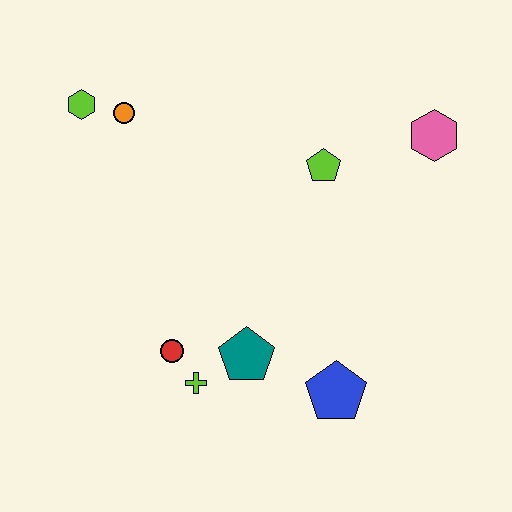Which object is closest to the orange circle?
The lime hexagon is closest to the orange circle.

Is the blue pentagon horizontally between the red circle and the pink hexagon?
Yes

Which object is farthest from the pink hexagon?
The lime hexagon is farthest from the pink hexagon.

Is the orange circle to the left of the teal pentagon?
Yes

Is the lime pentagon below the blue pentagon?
No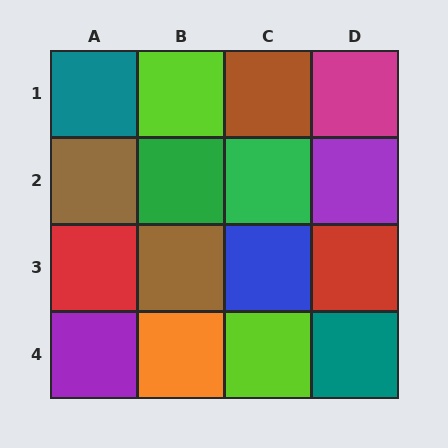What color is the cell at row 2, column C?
Green.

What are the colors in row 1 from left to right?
Teal, lime, brown, magenta.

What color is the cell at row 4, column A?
Purple.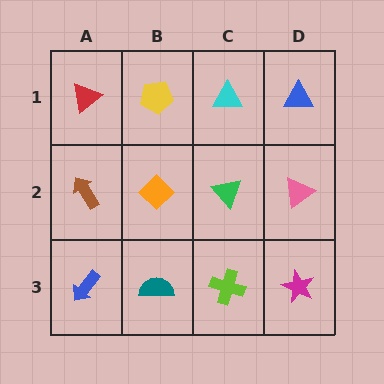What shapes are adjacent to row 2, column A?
A red triangle (row 1, column A), a blue arrow (row 3, column A), an orange diamond (row 2, column B).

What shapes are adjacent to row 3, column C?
A green triangle (row 2, column C), a teal semicircle (row 3, column B), a magenta star (row 3, column D).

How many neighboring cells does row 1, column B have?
3.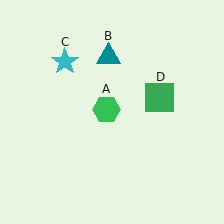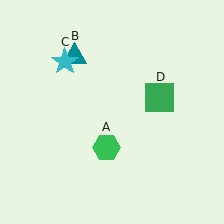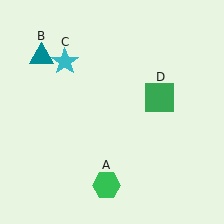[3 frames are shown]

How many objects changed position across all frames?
2 objects changed position: green hexagon (object A), teal triangle (object B).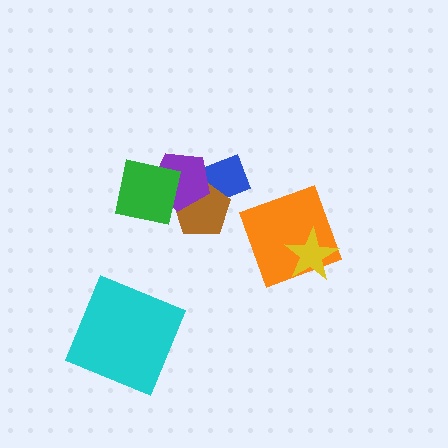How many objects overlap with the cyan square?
0 objects overlap with the cyan square.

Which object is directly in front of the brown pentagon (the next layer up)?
The purple pentagon is directly in front of the brown pentagon.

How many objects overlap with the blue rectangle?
2 objects overlap with the blue rectangle.